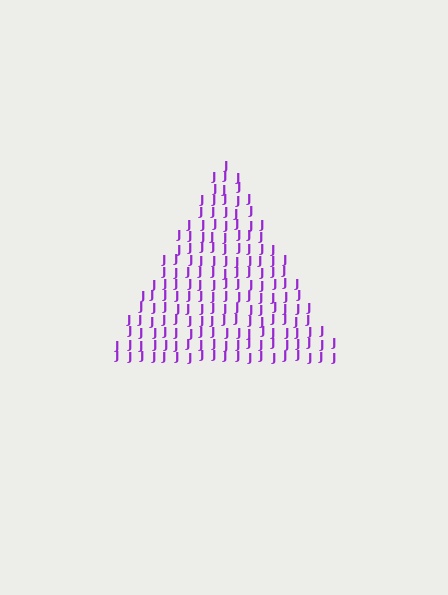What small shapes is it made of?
It is made of small letter J's.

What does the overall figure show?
The overall figure shows a triangle.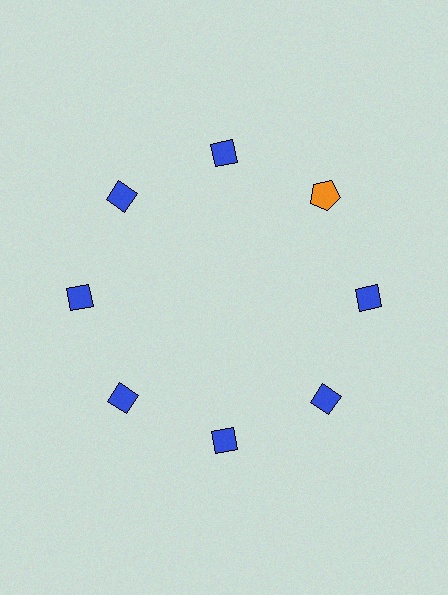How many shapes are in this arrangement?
There are 8 shapes arranged in a ring pattern.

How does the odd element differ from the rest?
It differs in both color (orange instead of blue) and shape (pentagon instead of diamond).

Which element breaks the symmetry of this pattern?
The orange pentagon at roughly the 2 o'clock position breaks the symmetry. All other shapes are blue diamonds.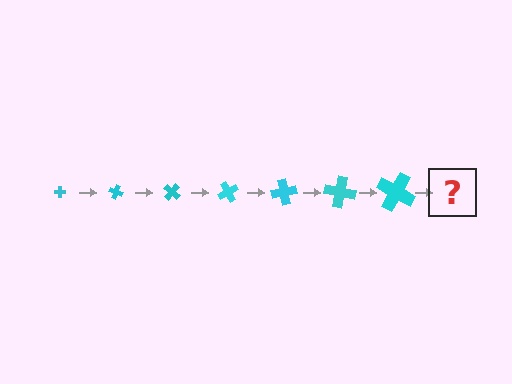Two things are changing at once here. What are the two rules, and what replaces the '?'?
The two rules are that the cross grows larger each step and it rotates 20 degrees each step. The '?' should be a cross, larger than the previous one and rotated 140 degrees from the start.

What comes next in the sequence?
The next element should be a cross, larger than the previous one and rotated 140 degrees from the start.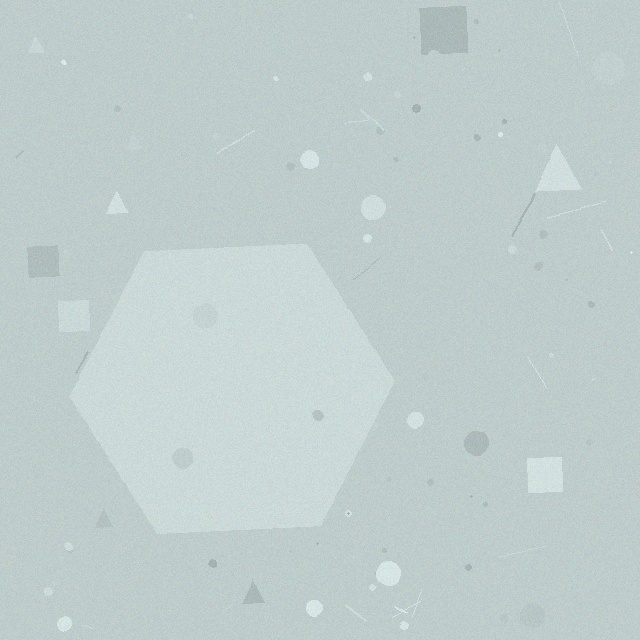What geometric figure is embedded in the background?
A hexagon is embedded in the background.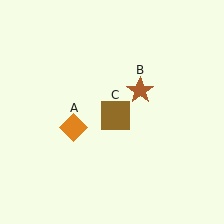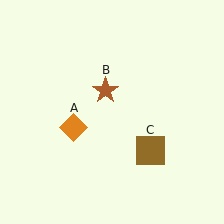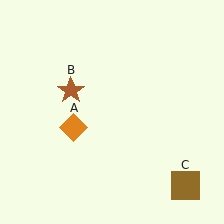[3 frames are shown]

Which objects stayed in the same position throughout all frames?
Orange diamond (object A) remained stationary.